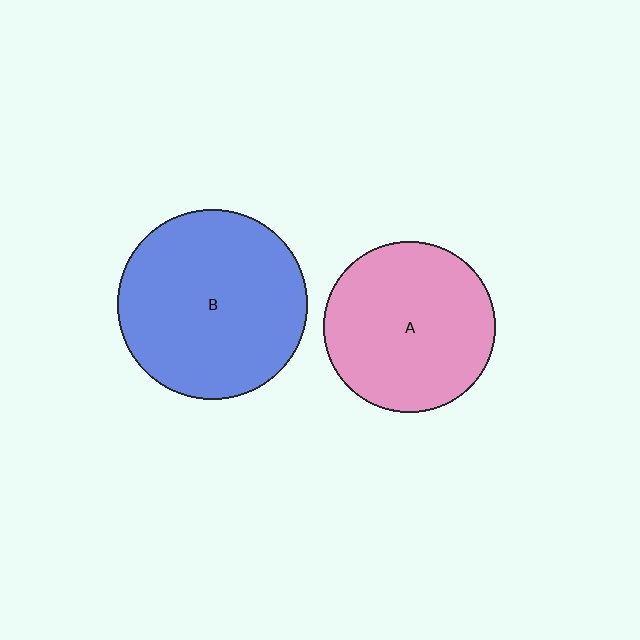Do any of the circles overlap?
No, none of the circles overlap.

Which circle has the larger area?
Circle B (blue).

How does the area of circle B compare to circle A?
Approximately 1.2 times.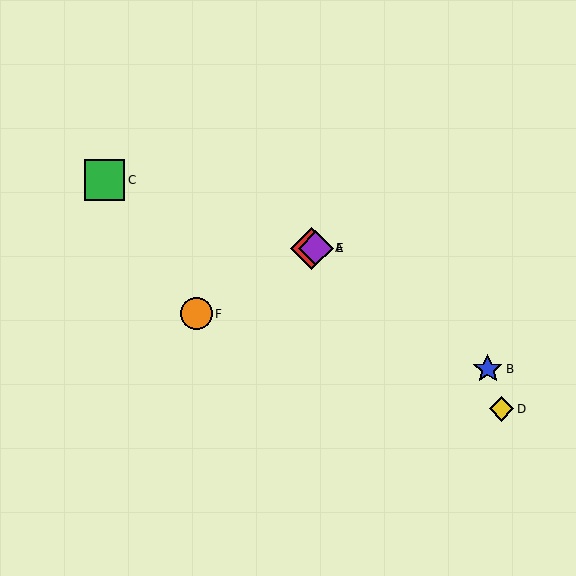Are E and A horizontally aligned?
Yes, both are at y≈248.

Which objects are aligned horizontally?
Objects A, E are aligned horizontally.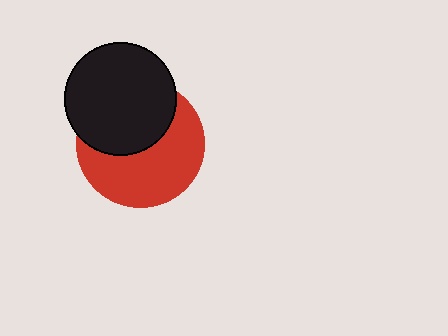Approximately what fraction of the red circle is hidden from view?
Roughly 44% of the red circle is hidden behind the black circle.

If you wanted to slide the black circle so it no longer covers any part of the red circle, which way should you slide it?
Slide it up — that is the most direct way to separate the two shapes.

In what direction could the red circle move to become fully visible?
The red circle could move down. That would shift it out from behind the black circle entirely.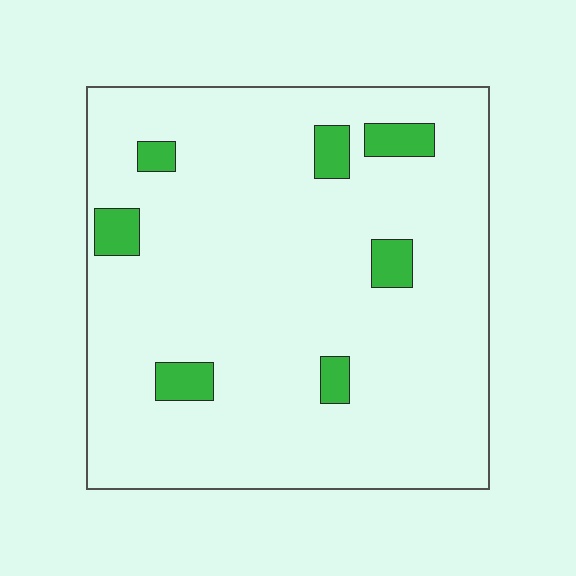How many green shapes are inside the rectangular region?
7.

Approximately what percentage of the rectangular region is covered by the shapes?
Approximately 10%.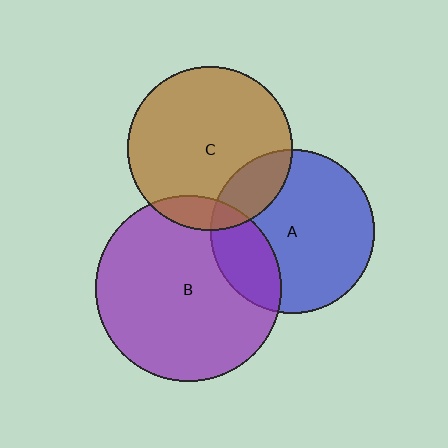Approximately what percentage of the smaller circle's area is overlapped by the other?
Approximately 20%.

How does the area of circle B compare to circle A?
Approximately 1.3 times.